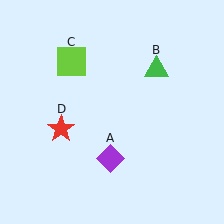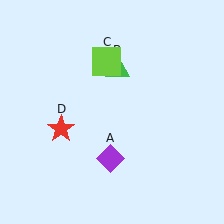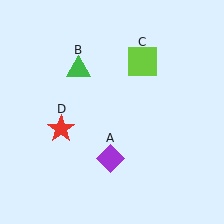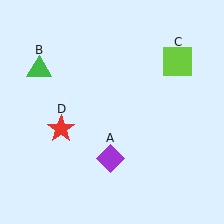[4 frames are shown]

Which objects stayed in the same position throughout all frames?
Purple diamond (object A) and red star (object D) remained stationary.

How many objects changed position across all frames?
2 objects changed position: green triangle (object B), lime square (object C).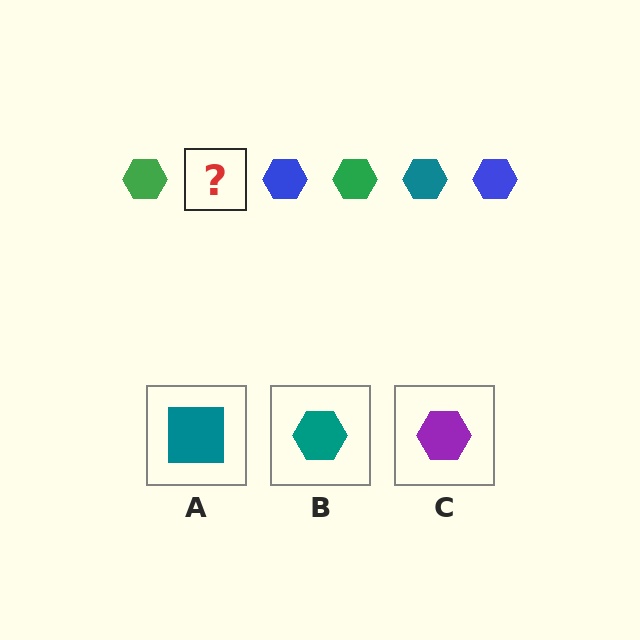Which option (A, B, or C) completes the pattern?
B.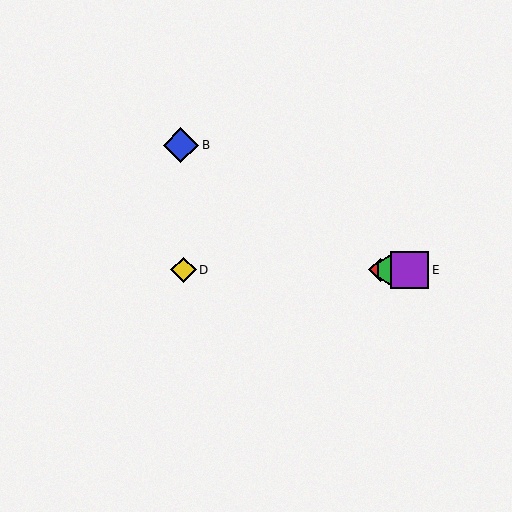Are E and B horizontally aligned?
No, E is at y≈270 and B is at y≈145.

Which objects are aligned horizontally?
Objects A, C, D, E are aligned horizontally.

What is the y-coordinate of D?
Object D is at y≈270.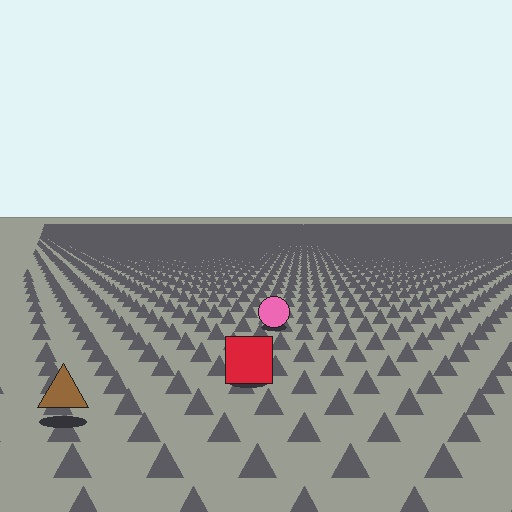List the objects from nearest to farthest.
From nearest to farthest: the brown triangle, the red square, the pink circle.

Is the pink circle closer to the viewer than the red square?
No. The red square is closer — you can tell from the texture gradient: the ground texture is coarser near it.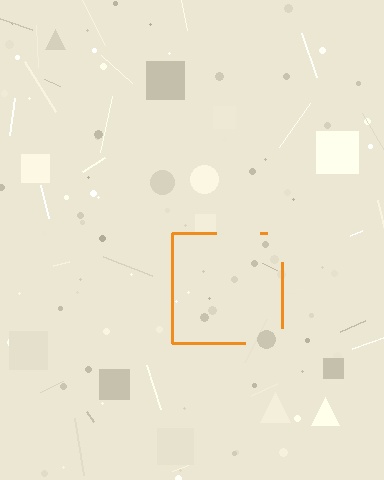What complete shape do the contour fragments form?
The contour fragments form a square.